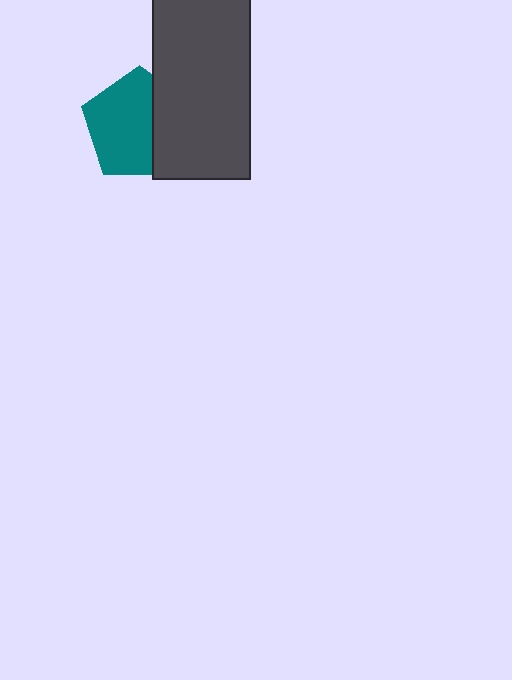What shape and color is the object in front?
The object in front is a dark gray rectangle.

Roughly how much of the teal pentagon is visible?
About half of it is visible (roughly 65%).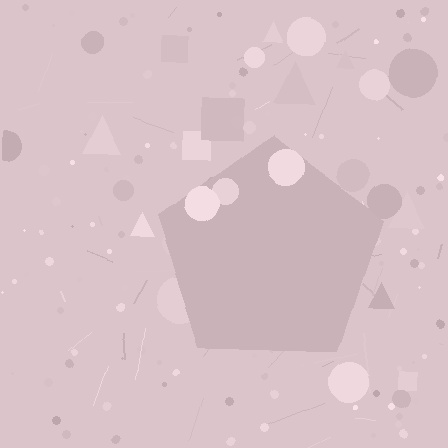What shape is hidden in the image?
A pentagon is hidden in the image.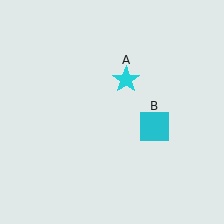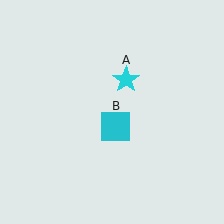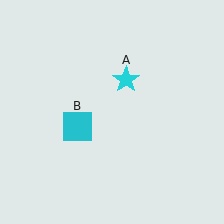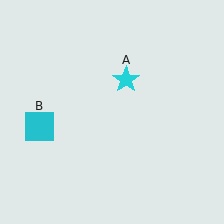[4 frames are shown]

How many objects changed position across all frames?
1 object changed position: cyan square (object B).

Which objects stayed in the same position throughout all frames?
Cyan star (object A) remained stationary.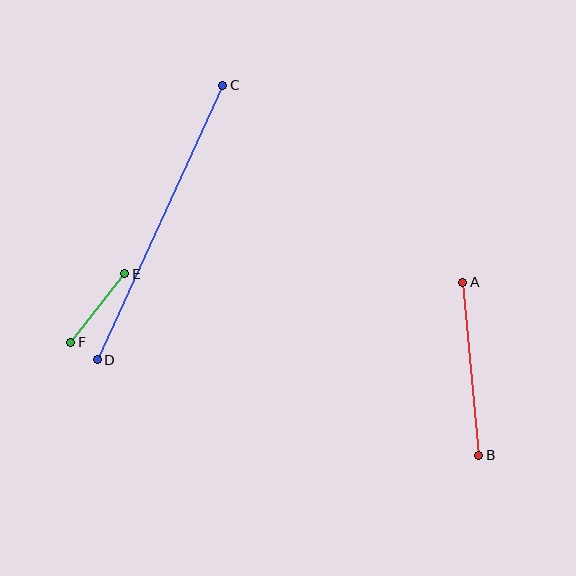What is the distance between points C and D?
The distance is approximately 302 pixels.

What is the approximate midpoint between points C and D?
The midpoint is at approximately (160, 223) pixels.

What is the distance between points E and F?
The distance is approximately 87 pixels.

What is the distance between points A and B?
The distance is approximately 174 pixels.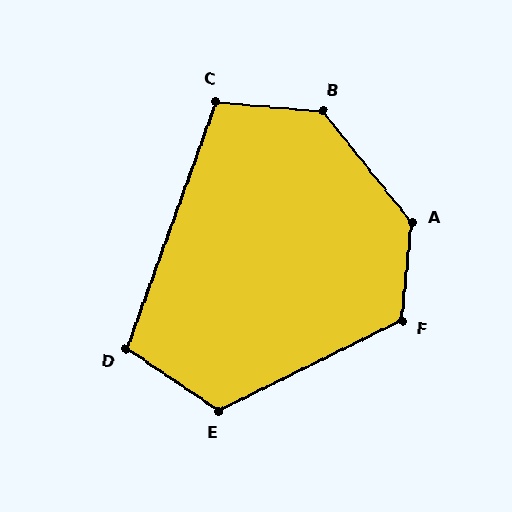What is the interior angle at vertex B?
Approximately 134 degrees (obtuse).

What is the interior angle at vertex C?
Approximately 105 degrees (obtuse).